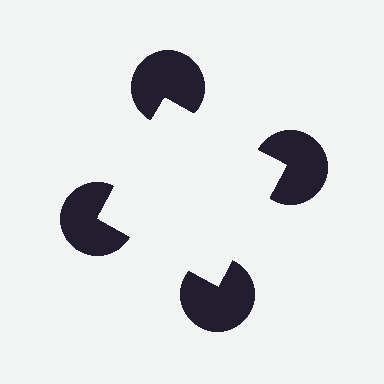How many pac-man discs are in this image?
There are 4 — one at each vertex of the illusory square.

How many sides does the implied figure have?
4 sides.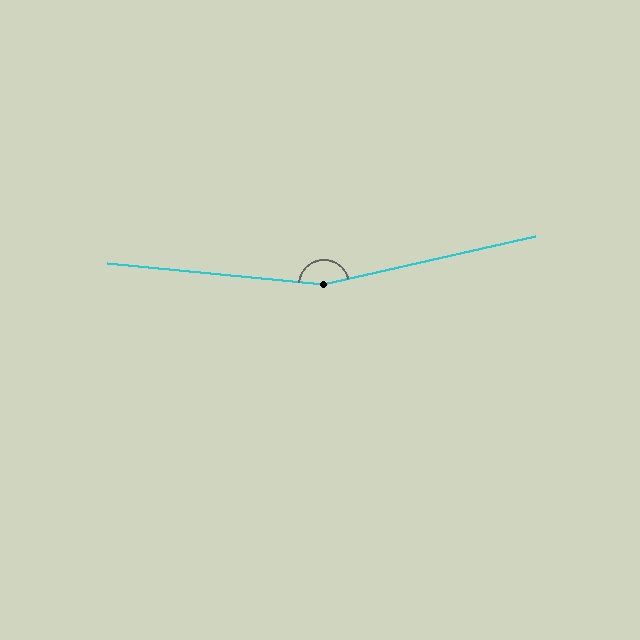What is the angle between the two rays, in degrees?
Approximately 161 degrees.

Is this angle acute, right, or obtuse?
It is obtuse.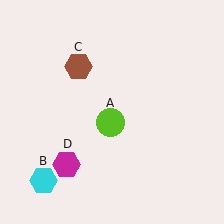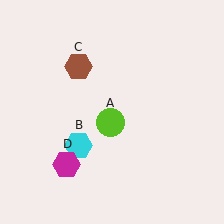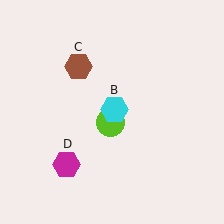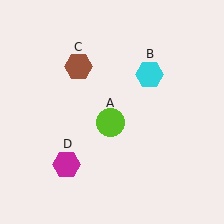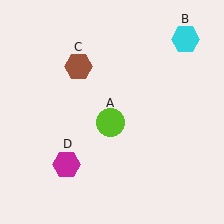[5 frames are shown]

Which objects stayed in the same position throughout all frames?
Lime circle (object A) and brown hexagon (object C) and magenta hexagon (object D) remained stationary.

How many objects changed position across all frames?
1 object changed position: cyan hexagon (object B).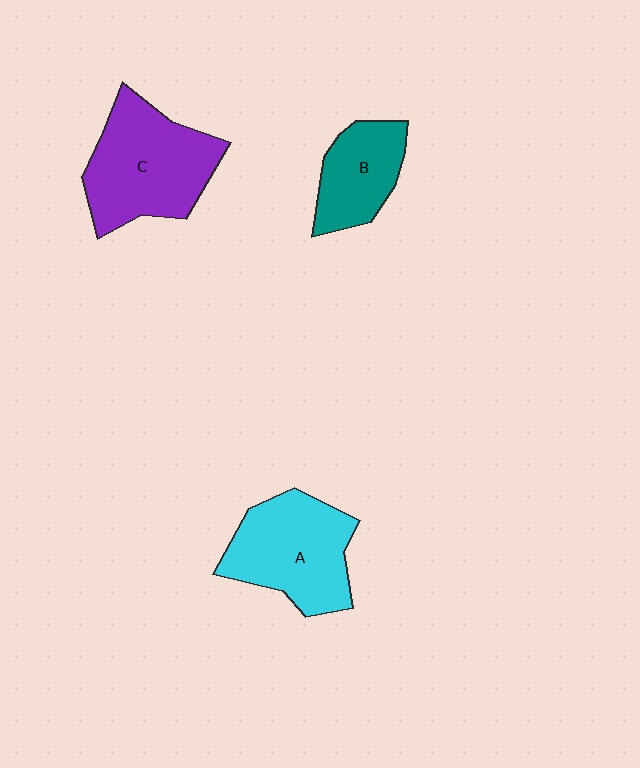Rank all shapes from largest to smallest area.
From largest to smallest: C (purple), A (cyan), B (teal).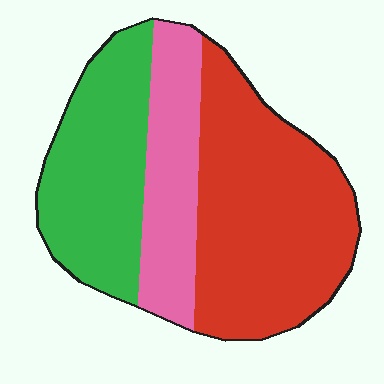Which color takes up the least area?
Pink, at roughly 20%.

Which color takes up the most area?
Red, at roughly 45%.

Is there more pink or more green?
Green.